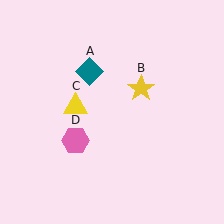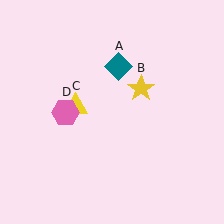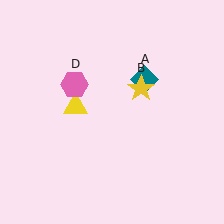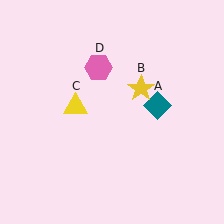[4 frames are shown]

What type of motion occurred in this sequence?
The teal diamond (object A), pink hexagon (object D) rotated clockwise around the center of the scene.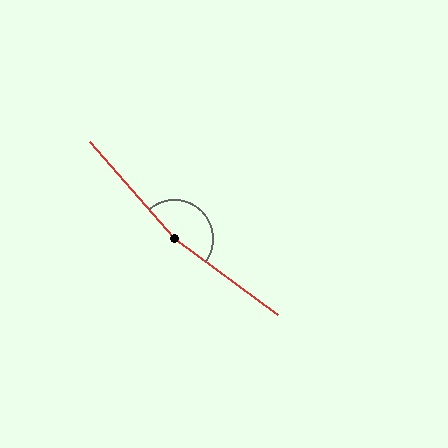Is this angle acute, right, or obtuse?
It is obtuse.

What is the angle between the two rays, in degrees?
Approximately 167 degrees.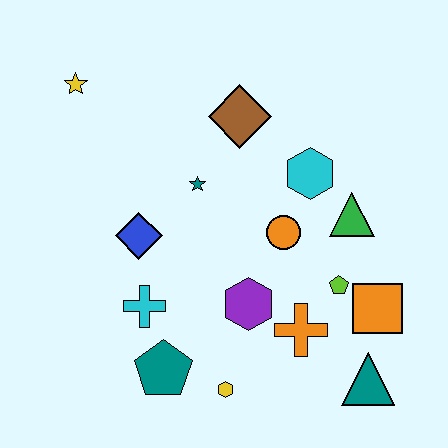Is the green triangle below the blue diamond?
No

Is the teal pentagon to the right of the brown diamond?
No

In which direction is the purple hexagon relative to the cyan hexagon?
The purple hexagon is below the cyan hexagon.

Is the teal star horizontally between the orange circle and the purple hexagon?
No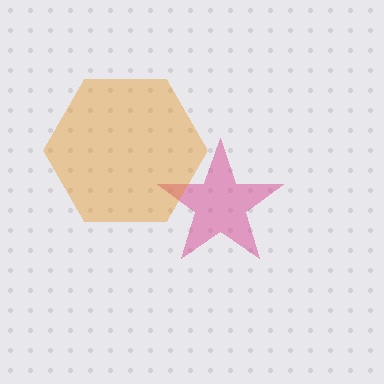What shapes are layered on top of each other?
The layered shapes are: a magenta star, an orange hexagon.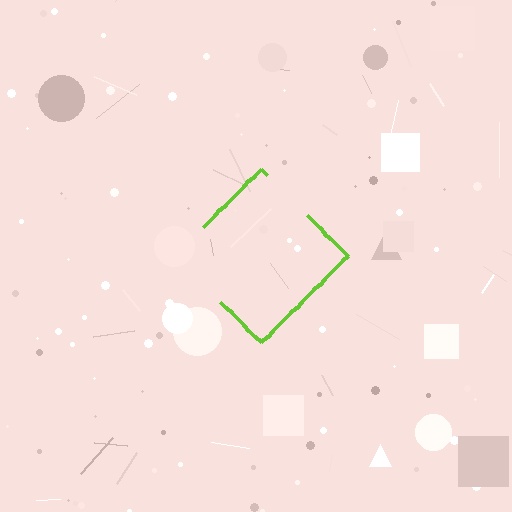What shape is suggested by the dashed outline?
The dashed outline suggests a diamond.